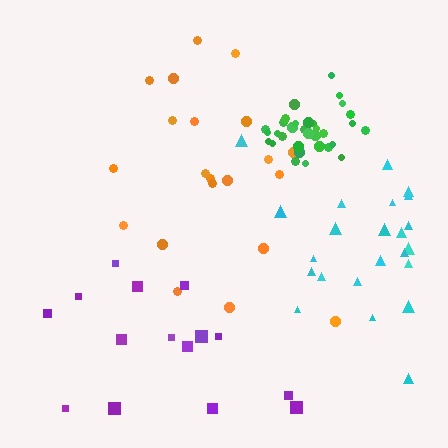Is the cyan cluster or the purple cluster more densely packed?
Purple.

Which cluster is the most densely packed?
Green.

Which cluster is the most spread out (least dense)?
Orange.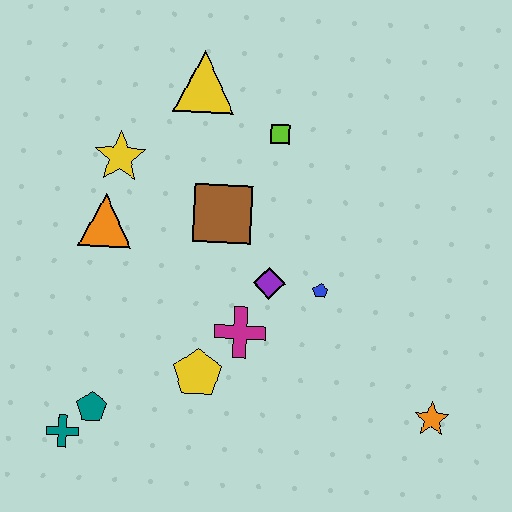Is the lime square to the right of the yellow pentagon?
Yes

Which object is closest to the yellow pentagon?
The magenta cross is closest to the yellow pentagon.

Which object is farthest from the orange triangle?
The orange star is farthest from the orange triangle.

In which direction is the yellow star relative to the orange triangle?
The yellow star is above the orange triangle.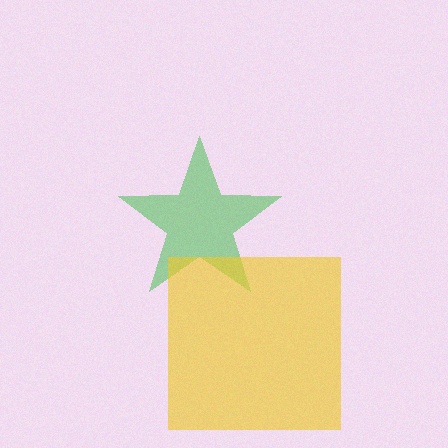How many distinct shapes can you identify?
There are 2 distinct shapes: a green star, a yellow square.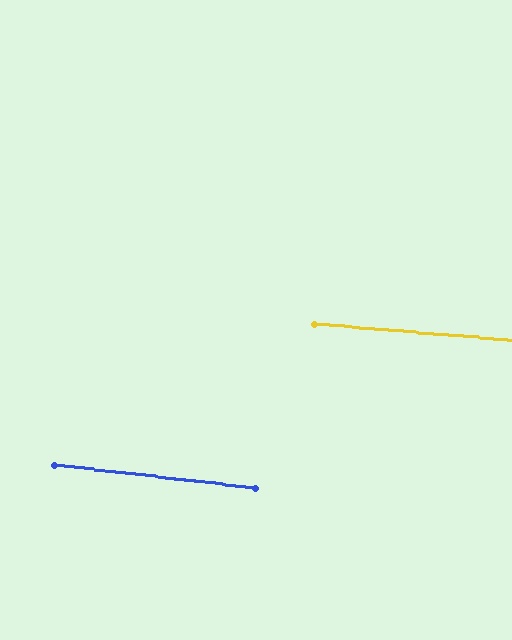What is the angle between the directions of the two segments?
Approximately 2 degrees.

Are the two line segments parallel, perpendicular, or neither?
Parallel — their directions differ by only 1.9°.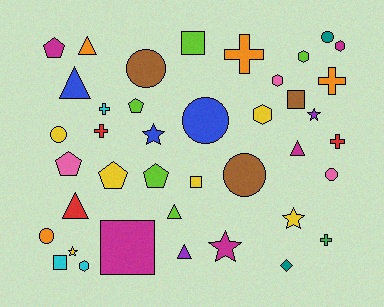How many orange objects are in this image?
There are 4 orange objects.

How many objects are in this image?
There are 40 objects.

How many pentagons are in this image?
There are 5 pentagons.